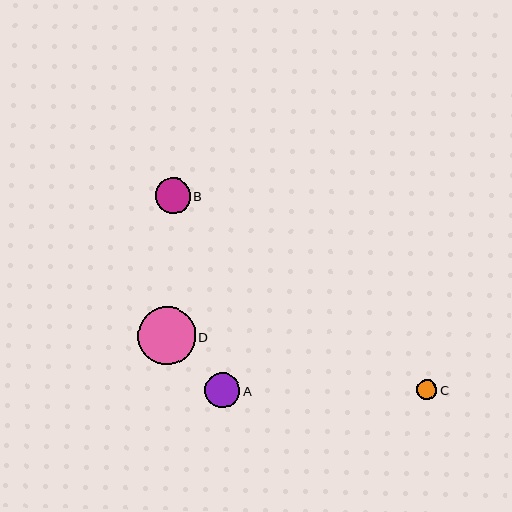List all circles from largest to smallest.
From largest to smallest: D, A, B, C.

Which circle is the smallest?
Circle C is the smallest with a size of approximately 20 pixels.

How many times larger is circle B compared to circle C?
Circle B is approximately 1.7 times the size of circle C.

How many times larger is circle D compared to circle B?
Circle D is approximately 1.6 times the size of circle B.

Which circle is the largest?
Circle D is the largest with a size of approximately 57 pixels.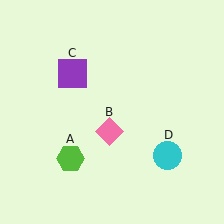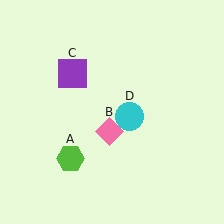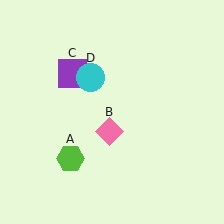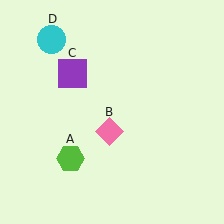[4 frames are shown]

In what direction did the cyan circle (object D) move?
The cyan circle (object D) moved up and to the left.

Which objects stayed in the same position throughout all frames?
Lime hexagon (object A) and pink diamond (object B) and purple square (object C) remained stationary.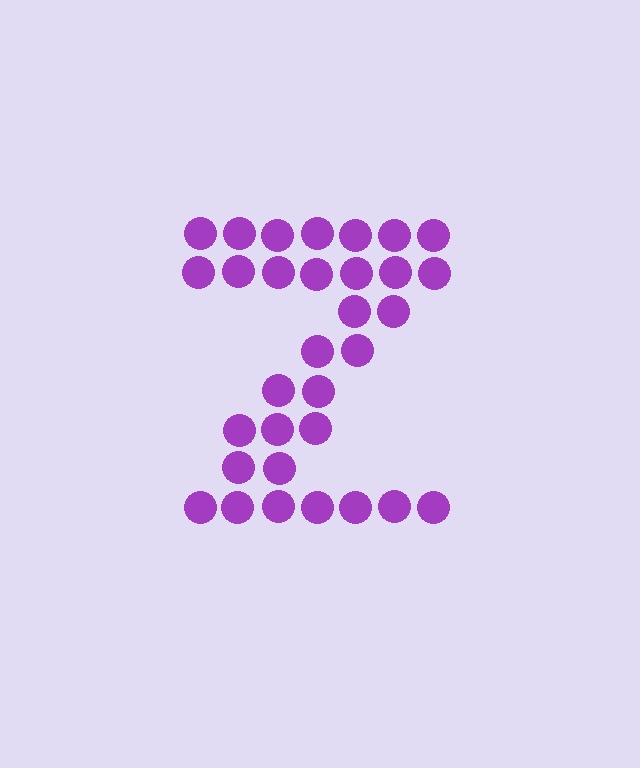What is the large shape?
The large shape is the letter Z.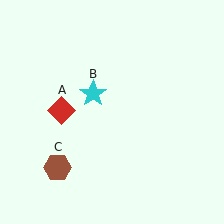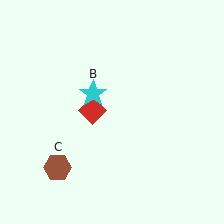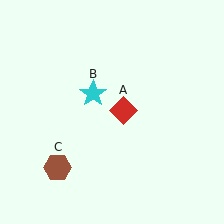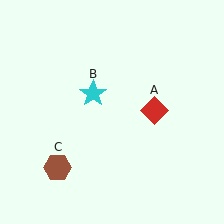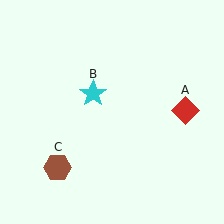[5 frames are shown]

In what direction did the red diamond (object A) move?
The red diamond (object A) moved right.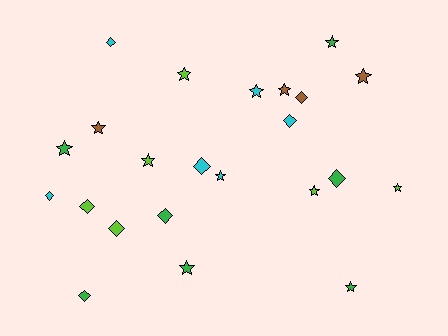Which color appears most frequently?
Green, with 7 objects.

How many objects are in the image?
There are 23 objects.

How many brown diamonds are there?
There is 1 brown diamond.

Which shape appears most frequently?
Star, with 13 objects.